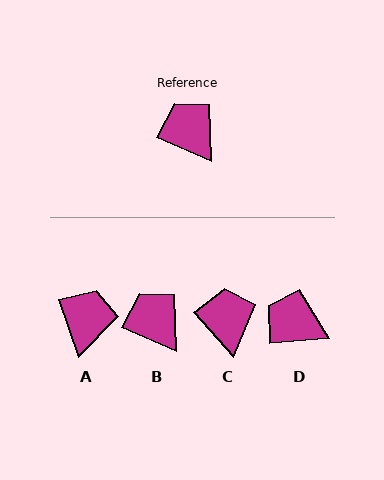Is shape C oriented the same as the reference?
No, it is off by about 25 degrees.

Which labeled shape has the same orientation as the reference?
B.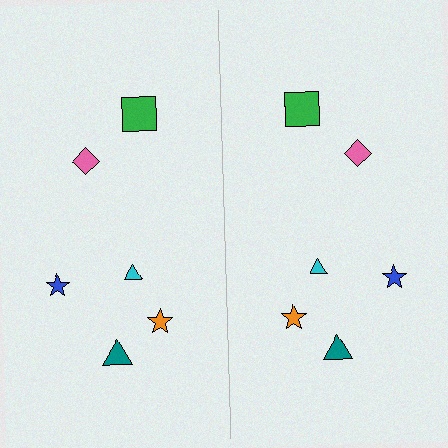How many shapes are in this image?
There are 12 shapes in this image.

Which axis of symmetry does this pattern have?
The pattern has a vertical axis of symmetry running through the center of the image.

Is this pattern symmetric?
Yes, this pattern has bilateral (reflection) symmetry.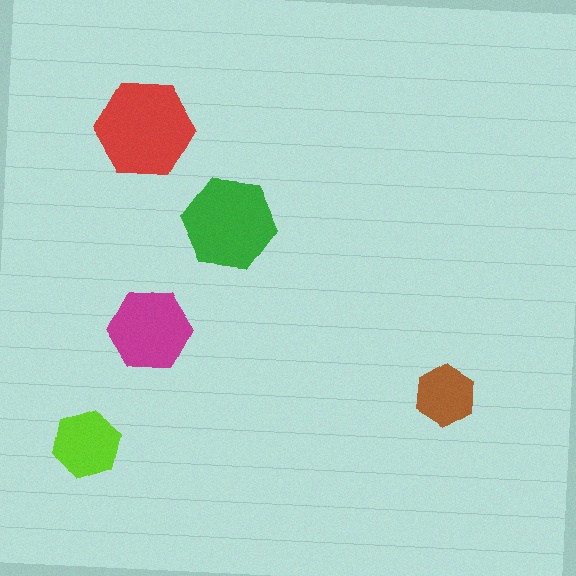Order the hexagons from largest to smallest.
the red one, the green one, the magenta one, the lime one, the brown one.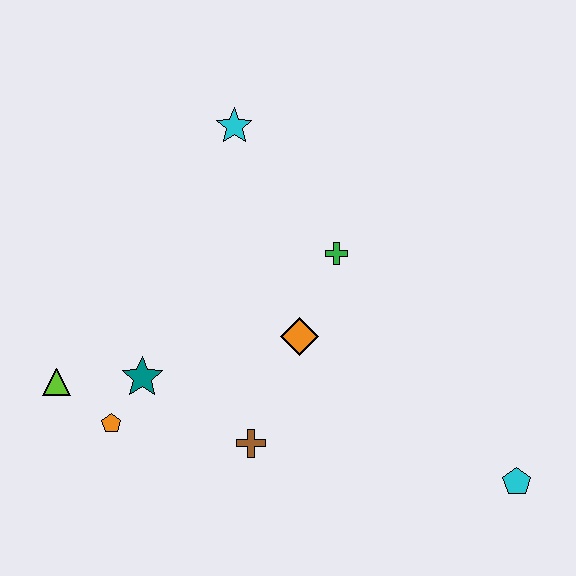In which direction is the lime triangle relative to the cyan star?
The lime triangle is below the cyan star.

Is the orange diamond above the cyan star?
No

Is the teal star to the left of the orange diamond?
Yes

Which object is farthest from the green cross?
The lime triangle is farthest from the green cross.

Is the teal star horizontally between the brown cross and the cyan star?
No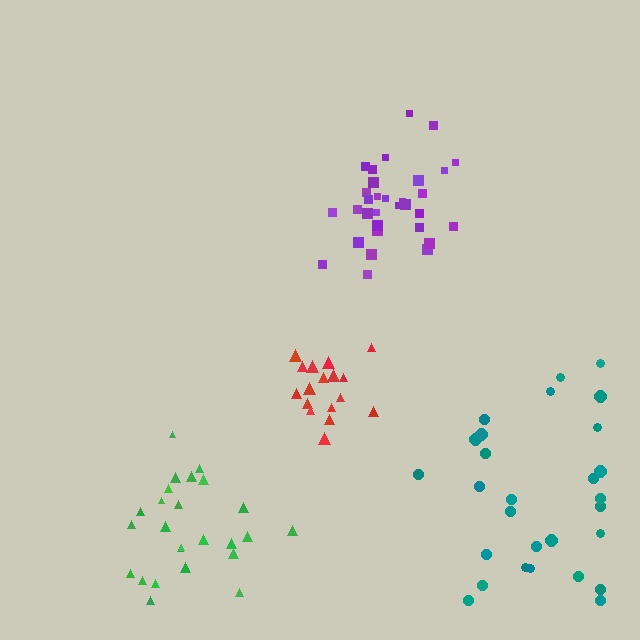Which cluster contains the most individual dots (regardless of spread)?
Purple (33).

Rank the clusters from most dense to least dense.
red, purple, green, teal.